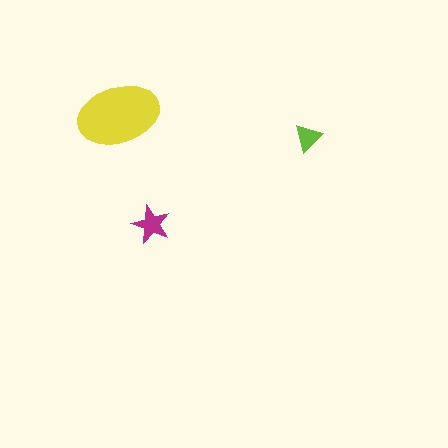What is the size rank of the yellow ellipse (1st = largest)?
1st.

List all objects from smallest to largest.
The lime triangle, the magenta star, the yellow ellipse.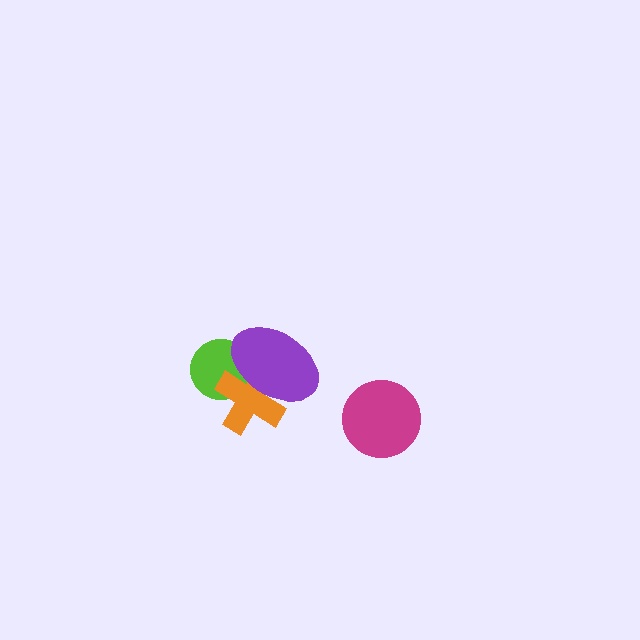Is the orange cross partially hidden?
Yes, it is partially covered by another shape.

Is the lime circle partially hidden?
Yes, it is partially covered by another shape.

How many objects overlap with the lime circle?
2 objects overlap with the lime circle.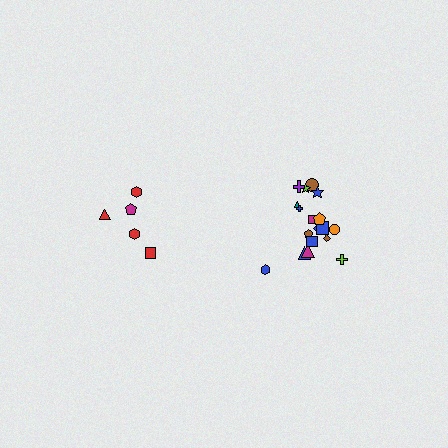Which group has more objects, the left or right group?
The right group.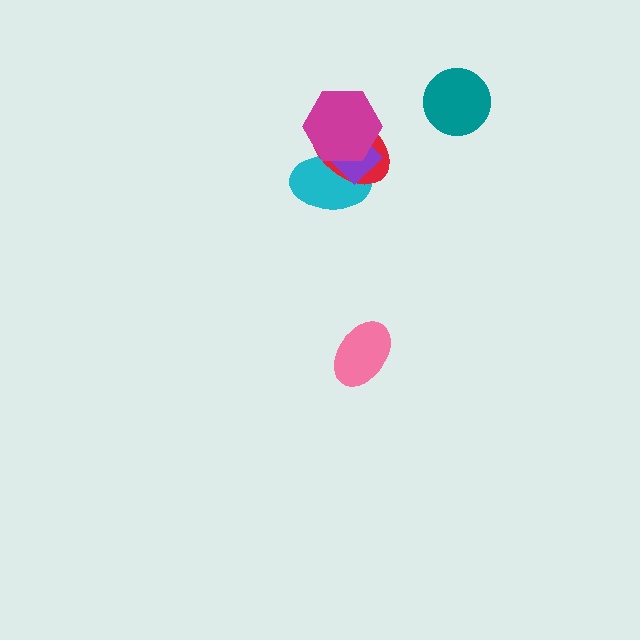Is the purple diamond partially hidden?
Yes, it is partially covered by another shape.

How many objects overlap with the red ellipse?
3 objects overlap with the red ellipse.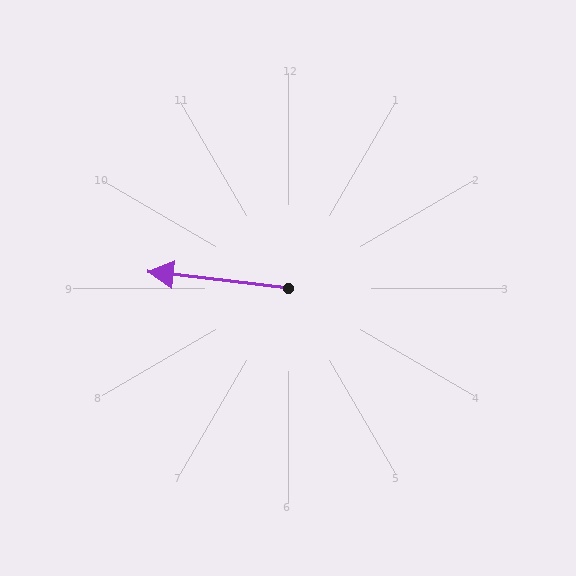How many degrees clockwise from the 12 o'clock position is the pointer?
Approximately 277 degrees.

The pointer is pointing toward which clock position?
Roughly 9 o'clock.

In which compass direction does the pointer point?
West.